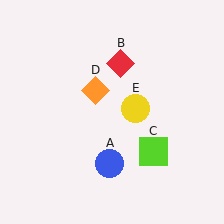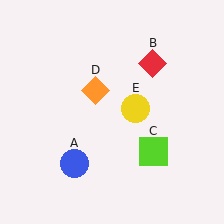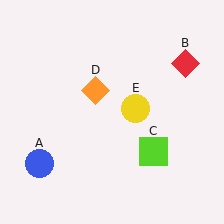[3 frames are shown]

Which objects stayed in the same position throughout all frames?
Lime square (object C) and orange diamond (object D) and yellow circle (object E) remained stationary.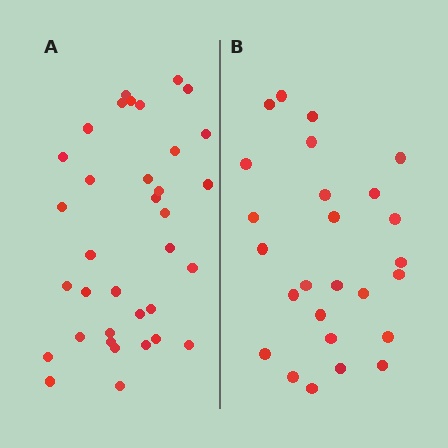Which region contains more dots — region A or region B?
Region A (the left region) has more dots.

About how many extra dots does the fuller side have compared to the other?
Region A has roughly 8 or so more dots than region B.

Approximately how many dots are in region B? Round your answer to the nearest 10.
About 30 dots. (The exact count is 26, which rounds to 30.)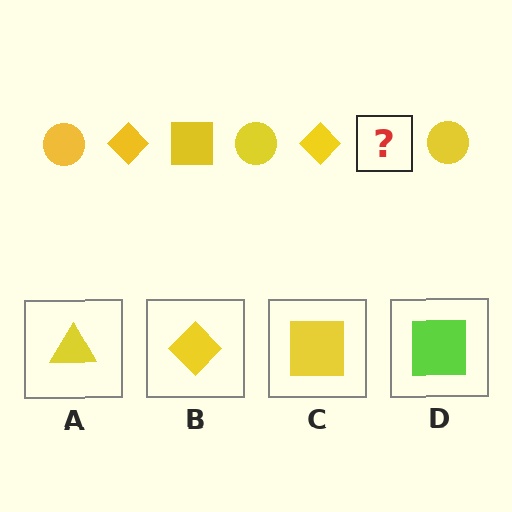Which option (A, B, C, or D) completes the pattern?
C.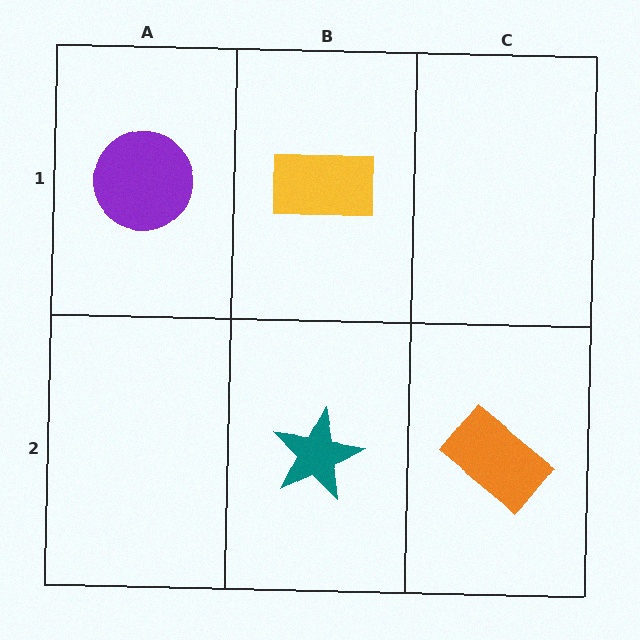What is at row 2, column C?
An orange rectangle.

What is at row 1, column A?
A purple circle.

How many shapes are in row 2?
2 shapes.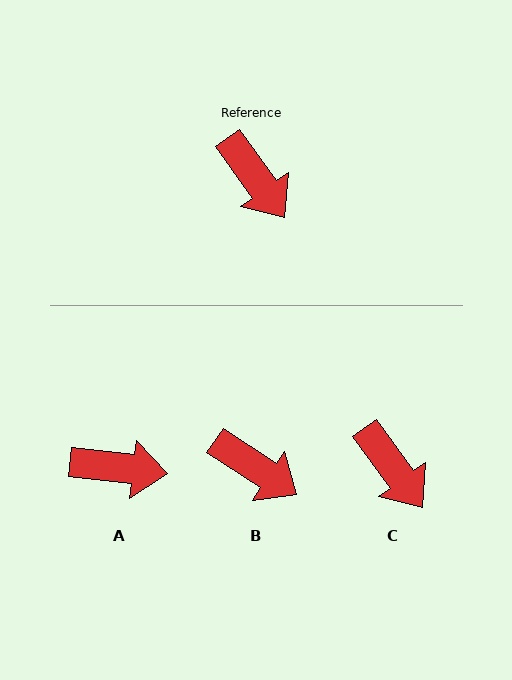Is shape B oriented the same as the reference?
No, it is off by about 21 degrees.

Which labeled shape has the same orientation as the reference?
C.